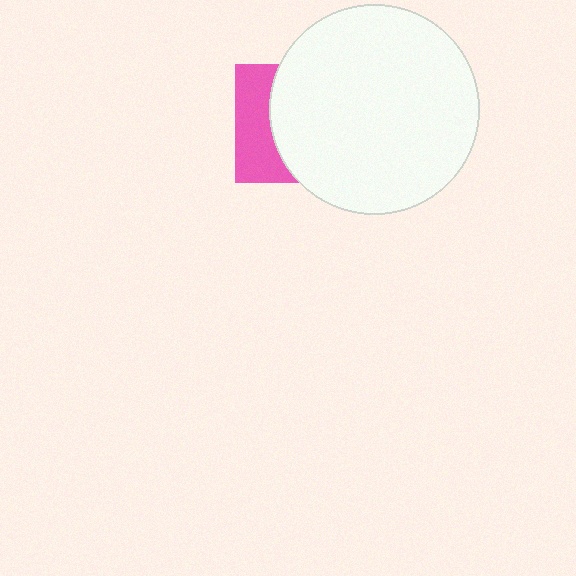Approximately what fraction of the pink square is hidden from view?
Roughly 65% of the pink square is hidden behind the white circle.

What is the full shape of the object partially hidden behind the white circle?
The partially hidden object is a pink square.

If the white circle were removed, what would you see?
You would see the complete pink square.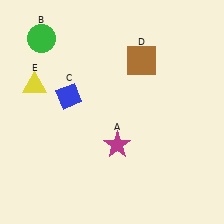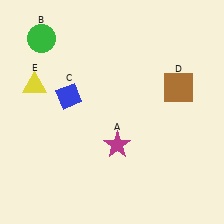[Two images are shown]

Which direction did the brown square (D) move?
The brown square (D) moved right.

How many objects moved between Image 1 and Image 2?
1 object moved between the two images.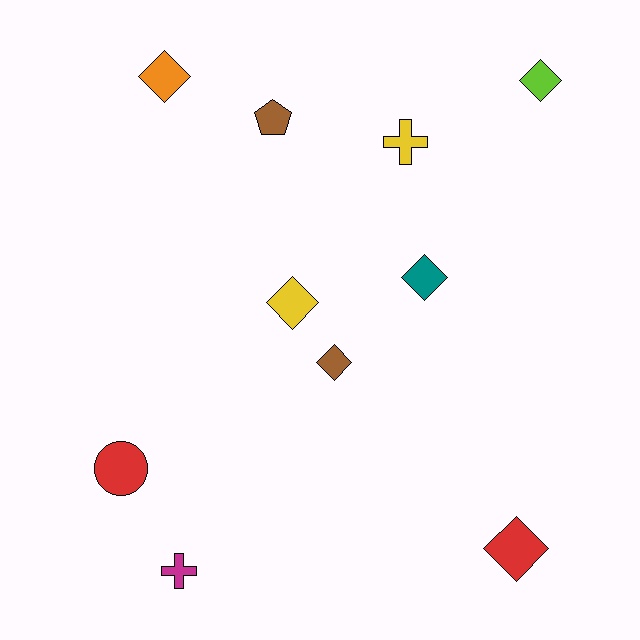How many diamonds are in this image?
There are 6 diamonds.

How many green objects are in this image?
There are no green objects.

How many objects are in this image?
There are 10 objects.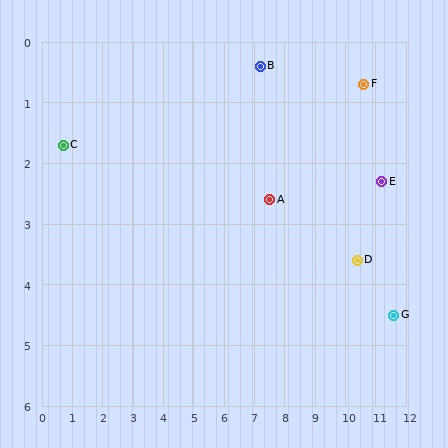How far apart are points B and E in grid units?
Points B and E are about 4.4 grid units apart.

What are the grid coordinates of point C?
Point C is at approximately (0.7, 1.7).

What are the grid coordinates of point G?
Point G is at approximately (11.6, 4.5).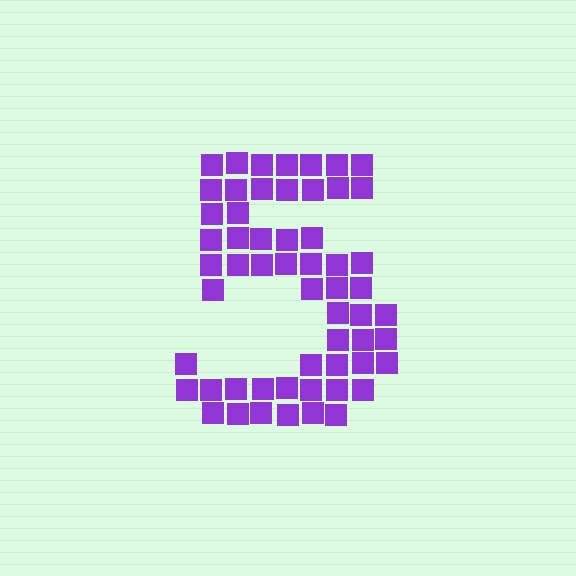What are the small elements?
The small elements are squares.